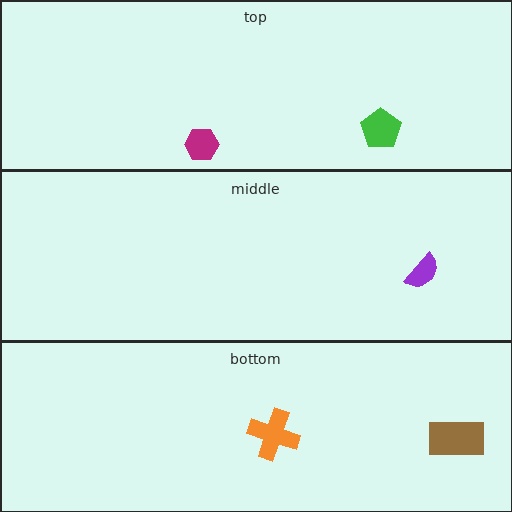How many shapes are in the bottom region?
2.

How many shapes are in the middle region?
1.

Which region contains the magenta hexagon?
The top region.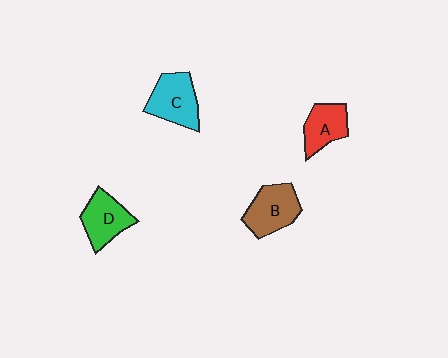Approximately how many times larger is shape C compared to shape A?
Approximately 1.2 times.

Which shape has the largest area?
Shape C (cyan).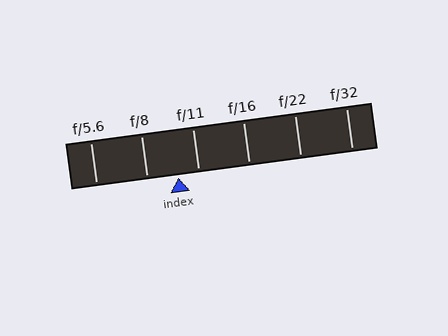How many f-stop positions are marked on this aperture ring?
There are 6 f-stop positions marked.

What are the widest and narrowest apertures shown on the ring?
The widest aperture shown is f/5.6 and the narrowest is f/32.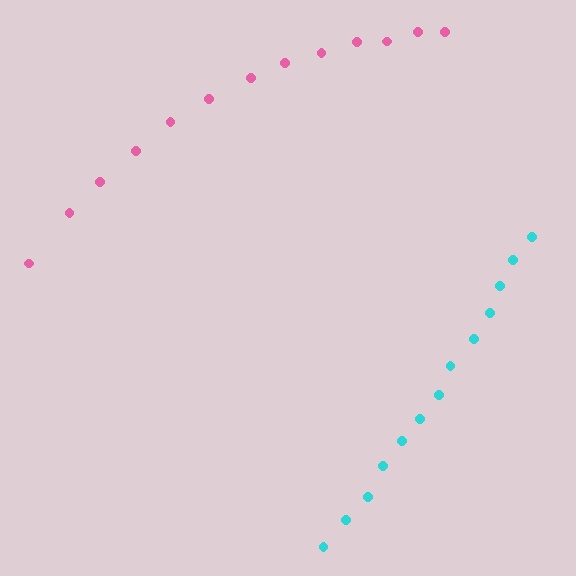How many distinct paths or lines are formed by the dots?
There are 2 distinct paths.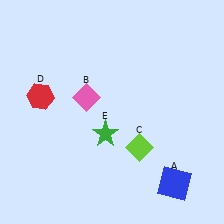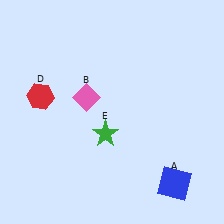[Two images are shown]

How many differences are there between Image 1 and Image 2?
There is 1 difference between the two images.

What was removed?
The lime diamond (C) was removed in Image 2.